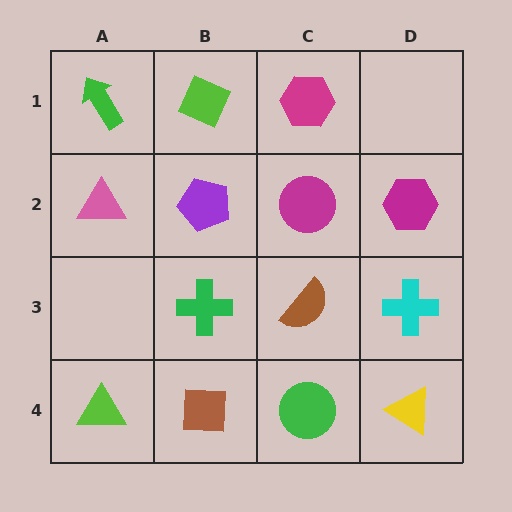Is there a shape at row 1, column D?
No, that cell is empty.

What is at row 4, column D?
A yellow triangle.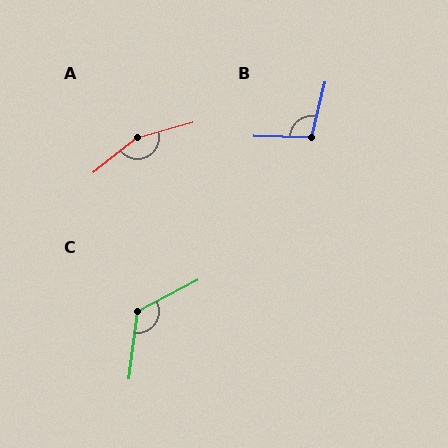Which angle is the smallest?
B, at approximately 101 degrees.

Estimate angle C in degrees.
Approximately 125 degrees.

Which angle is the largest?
A, at approximately 157 degrees.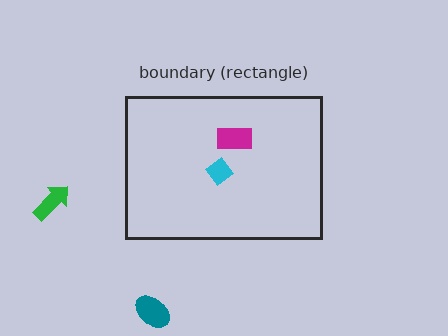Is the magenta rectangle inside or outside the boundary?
Inside.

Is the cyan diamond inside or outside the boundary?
Inside.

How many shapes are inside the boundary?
2 inside, 2 outside.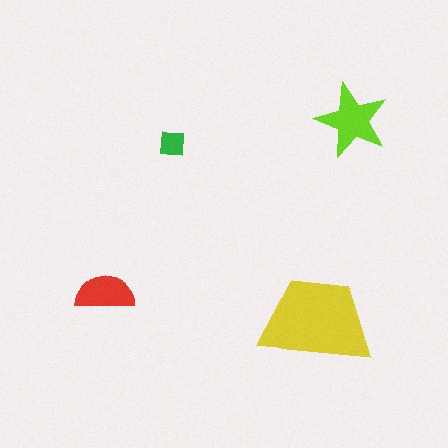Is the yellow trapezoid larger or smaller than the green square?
Larger.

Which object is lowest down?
The yellow trapezoid is bottommost.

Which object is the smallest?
The green square.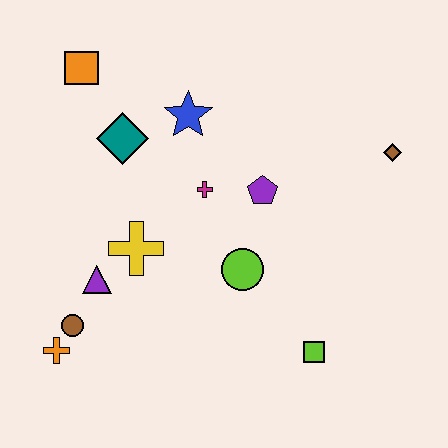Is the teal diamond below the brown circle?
No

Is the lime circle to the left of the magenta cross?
No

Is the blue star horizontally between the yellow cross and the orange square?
No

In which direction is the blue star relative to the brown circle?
The blue star is above the brown circle.